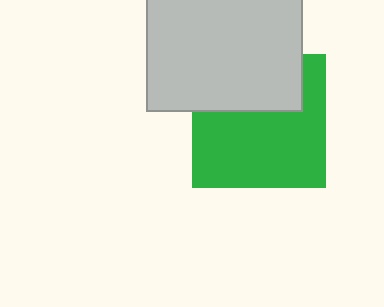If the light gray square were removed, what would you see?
You would see the complete green square.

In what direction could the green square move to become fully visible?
The green square could move down. That would shift it out from behind the light gray square entirely.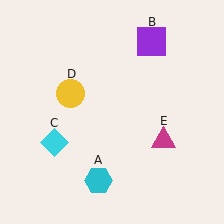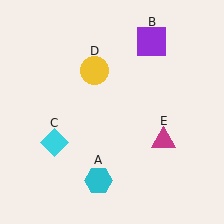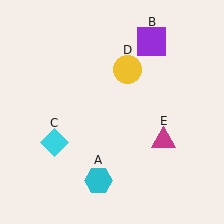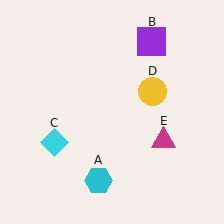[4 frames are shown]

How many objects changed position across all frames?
1 object changed position: yellow circle (object D).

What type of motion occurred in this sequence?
The yellow circle (object D) rotated clockwise around the center of the scene.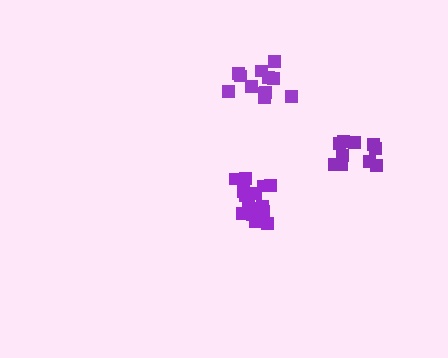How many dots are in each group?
Group 1: 10 dots, Group 2: 15 dots, Group 3: 12 dots (37 total).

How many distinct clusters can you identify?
There are 3 distinct clusters.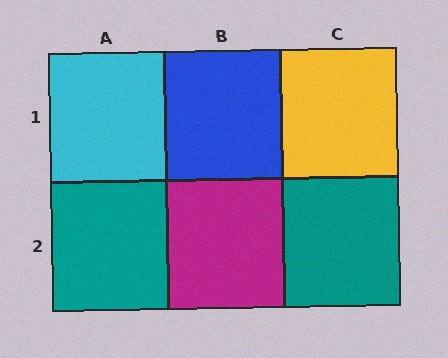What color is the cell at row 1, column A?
Cyan.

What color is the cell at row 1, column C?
Yellow.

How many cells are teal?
2 cells are teal.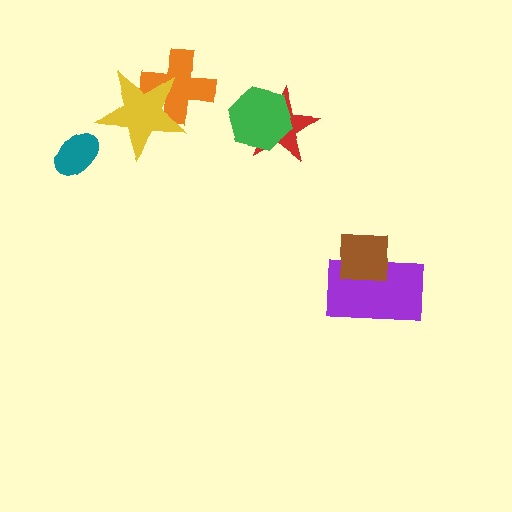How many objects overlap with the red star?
1 object overlaps with the red star.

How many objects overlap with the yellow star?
1 object overlaps with the yellow star.